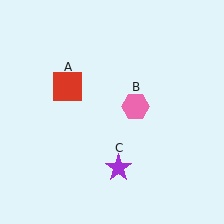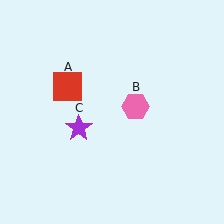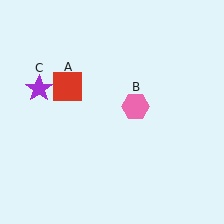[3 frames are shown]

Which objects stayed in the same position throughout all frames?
Red square (object A) and pink hexagon (object B) remained stationary.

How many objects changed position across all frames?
1 object changed position: purple star (object C).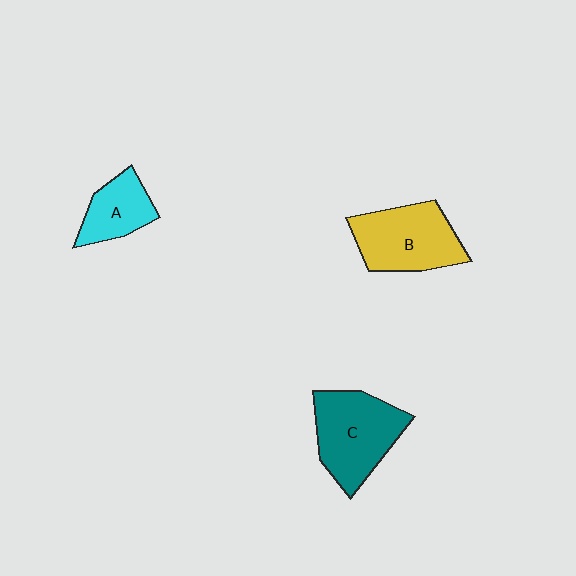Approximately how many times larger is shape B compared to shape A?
Approximately 1.7 times.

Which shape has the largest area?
Shape C (teal).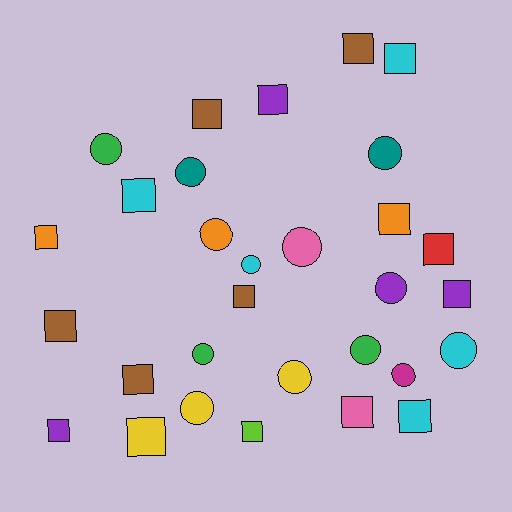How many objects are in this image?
There are 30 objects.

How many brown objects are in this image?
There are 5 brown objects.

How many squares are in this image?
There are 17 squares.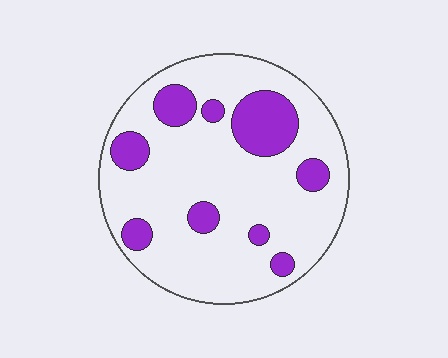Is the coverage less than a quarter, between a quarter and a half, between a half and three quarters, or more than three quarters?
Less than a quarter.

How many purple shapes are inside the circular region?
9.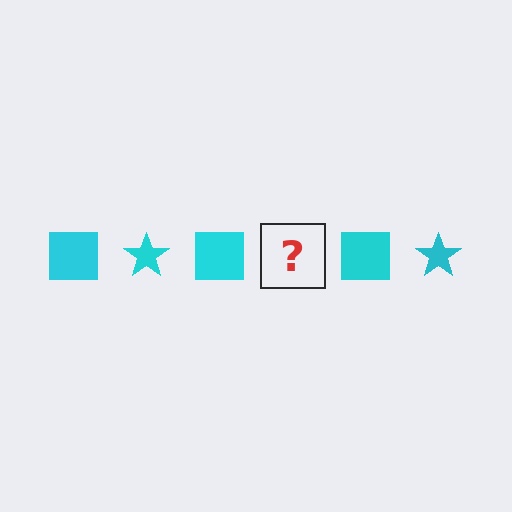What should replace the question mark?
The question mark should be replaced with a cyan star.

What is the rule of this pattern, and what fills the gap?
The rule is that the pattern cycles through square, star shapes in cyan. The gap should be filled with a cyan star.